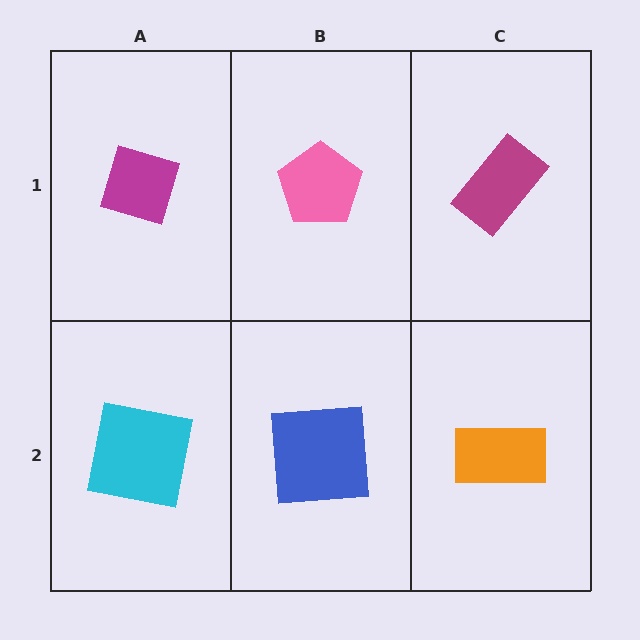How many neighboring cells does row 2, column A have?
2.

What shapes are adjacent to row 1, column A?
A cyan square (row 2, column A), a pink pentagon (row 1, column B).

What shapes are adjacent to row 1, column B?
A blue square (row 2, column B), a magenta diamond (row 1, column A), a magenta rectangle (row 1, column C).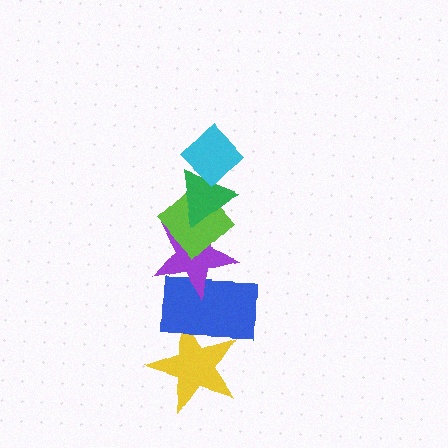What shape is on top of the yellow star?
The blue rectangle is on top of the yellow star.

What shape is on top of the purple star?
The lime diamond is on top of the purple star.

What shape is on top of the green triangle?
The cyan diamond is on top of the green triangle.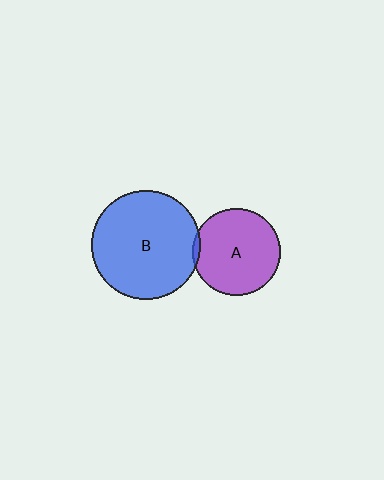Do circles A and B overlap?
Yes.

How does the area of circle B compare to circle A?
Approximately 1.6 times.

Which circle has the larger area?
Circle B (blue).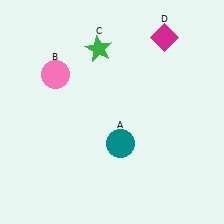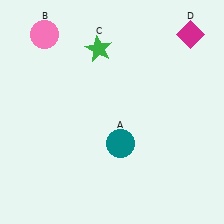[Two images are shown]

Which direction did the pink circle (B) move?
The pink circle (B) moved up.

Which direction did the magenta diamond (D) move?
The magenta diamond (D) moved right.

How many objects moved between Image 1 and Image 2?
2 objects moved between the two images.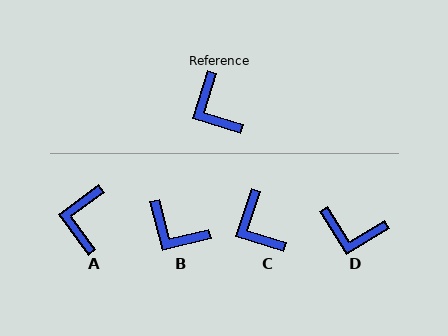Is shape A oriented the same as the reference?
No, it is off by about 36 degrees.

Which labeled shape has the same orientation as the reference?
C.